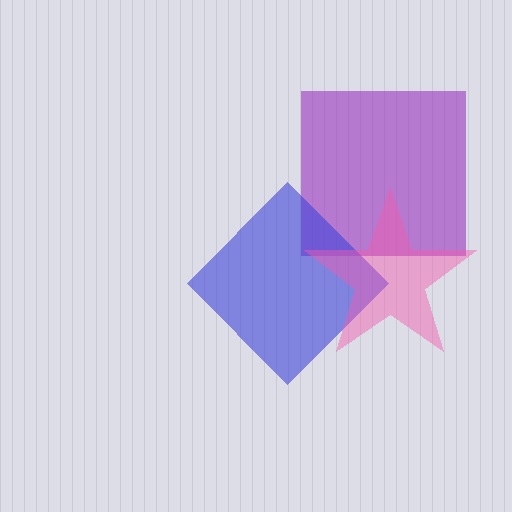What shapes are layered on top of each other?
The layered shapes are: a purple square, a blue diamond, a pink star.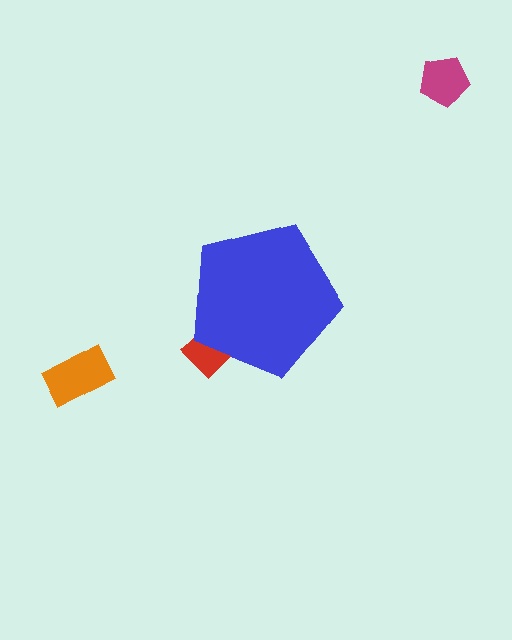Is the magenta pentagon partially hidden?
No, the magenta pentagon is fully visible.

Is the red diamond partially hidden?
Yes, the red diamond is partially hidden behind the blue pentagon.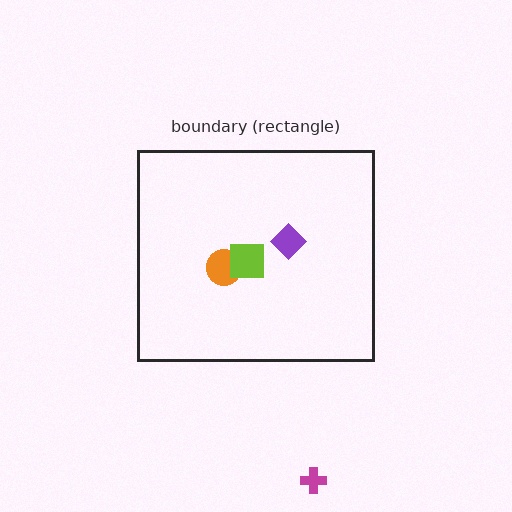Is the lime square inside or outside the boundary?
Inside.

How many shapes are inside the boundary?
3 inside, 1 outside.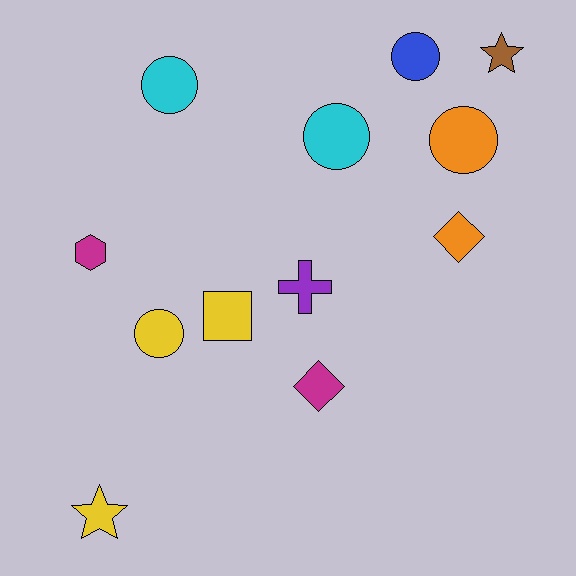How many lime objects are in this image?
There are no lime objects.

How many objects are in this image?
There are 12 objects.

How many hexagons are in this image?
There is 1 hexagon.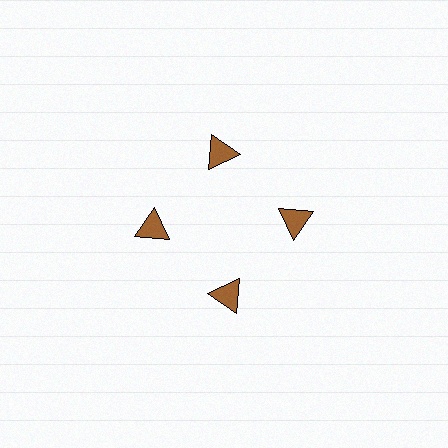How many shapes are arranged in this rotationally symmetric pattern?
There are 4 shapes, arranged in 4 groups of 1.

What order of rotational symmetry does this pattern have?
This pattern has 4-fold rotational symmetry.